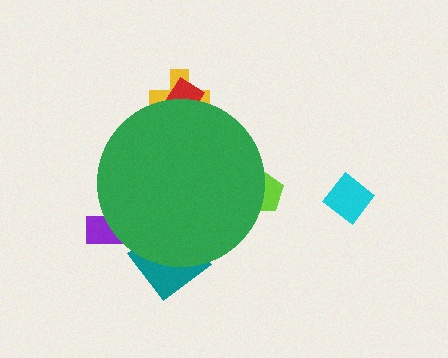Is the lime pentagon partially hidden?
Yes, the lime pentagon is partially hidden behind the green circle.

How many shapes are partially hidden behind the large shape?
5 shapes are partially hidden.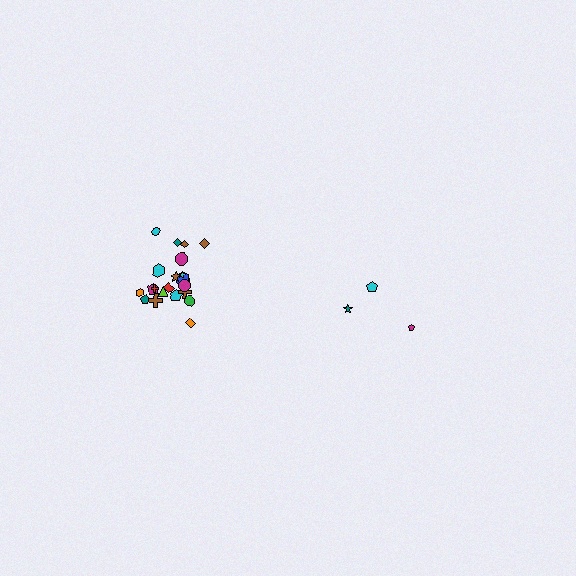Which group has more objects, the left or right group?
The left group.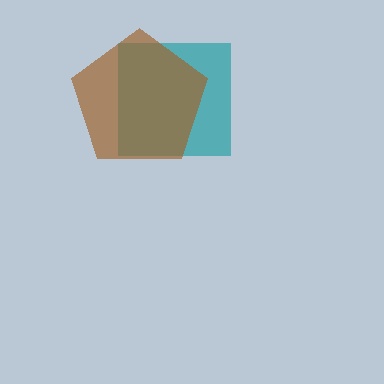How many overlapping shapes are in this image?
There are 2 overlapping shapes in the image.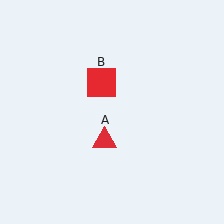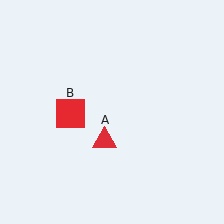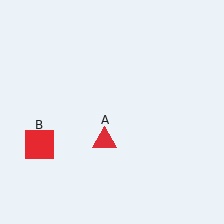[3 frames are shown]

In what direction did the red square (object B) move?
The red square (object B) moved down and to the left.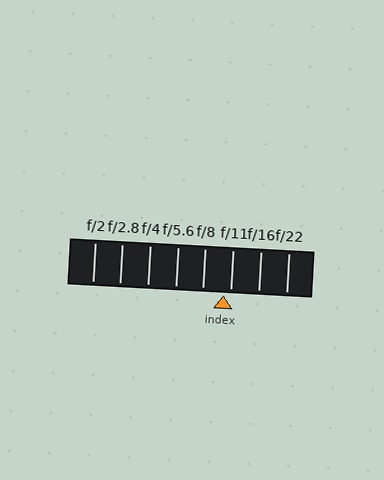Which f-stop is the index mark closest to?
The index mark is closest to f/11.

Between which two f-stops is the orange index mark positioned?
The index mark is between f/8 and f/11.